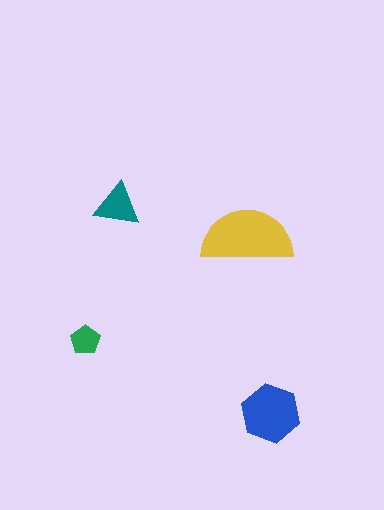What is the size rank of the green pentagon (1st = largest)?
4th.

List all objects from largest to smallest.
The yellow semicircle, the blue hexagon, the teal triangle, the green pentagon.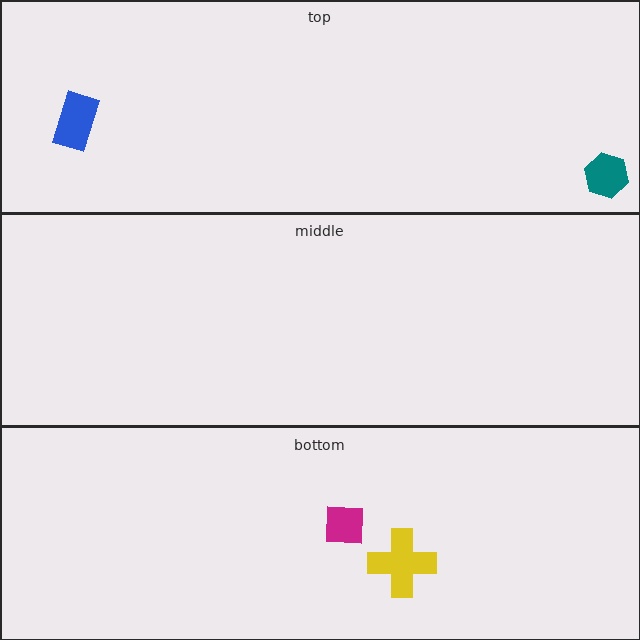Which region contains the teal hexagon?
The top region.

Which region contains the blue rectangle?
The top region.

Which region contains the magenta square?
The bottom region.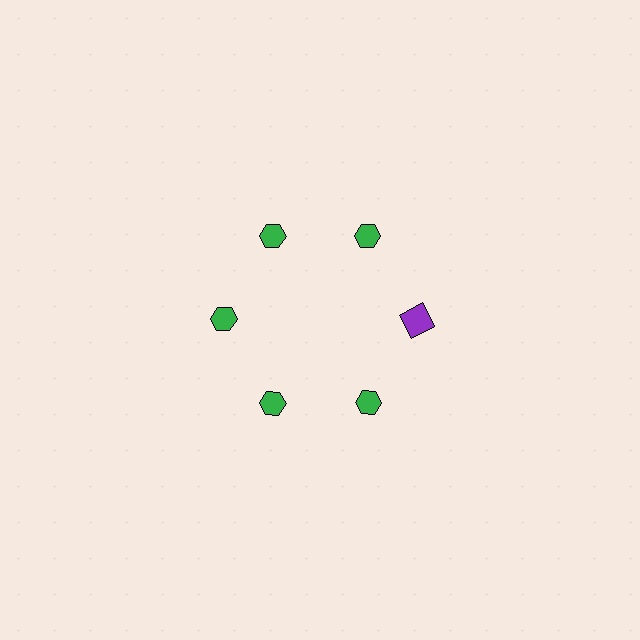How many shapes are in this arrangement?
There are 6 shapes arranged in a ring pattern.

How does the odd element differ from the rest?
It differs in both color (purple instead of green) and shape (square instead of hexagon).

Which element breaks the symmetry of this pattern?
The purple square at roughly the 3 o'clock position breaks the symmetry. All other shapes are green hexagons.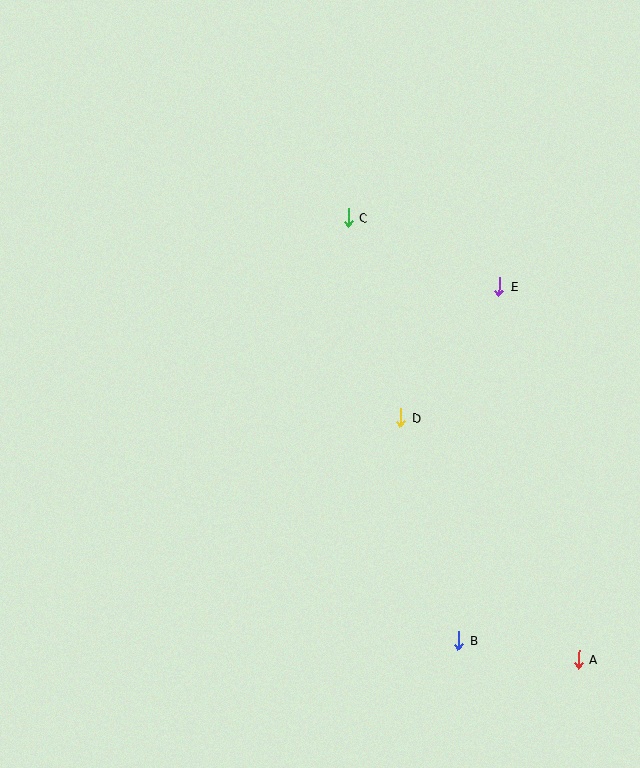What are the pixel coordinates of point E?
Point E is at (499, 286).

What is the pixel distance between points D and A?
The distance between D and A is 300 pixels.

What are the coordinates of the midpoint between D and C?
The midpoint between D and C is at (375, 318).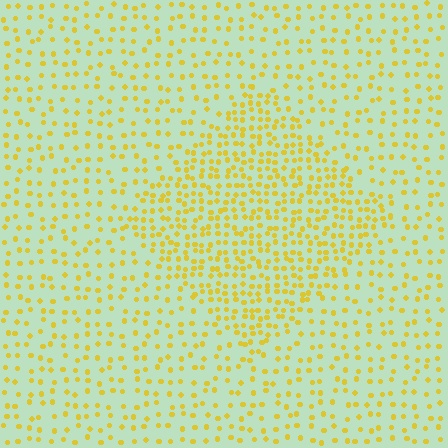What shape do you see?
I see a diamond.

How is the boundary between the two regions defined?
The boundary is defined by a change in element density (approximately 2.0x ratio). All elements are the same color, size, and shape.